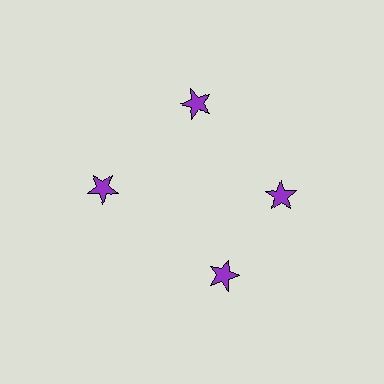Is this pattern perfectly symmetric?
No. The 4 purple stars are arranged in a ring, but one element near the 6 o'clock position is rotated out of alignment along the ring, breaking the 4-fold rotational symmetry.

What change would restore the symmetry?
The symmetry would be restored by rotating it back into even spacing with its neighbors so that all 4 stars sit at equal angles and equal distance from the center.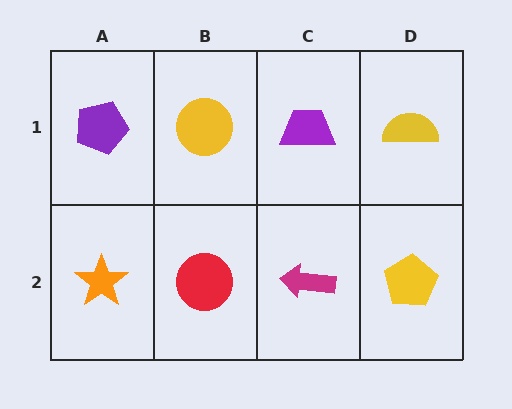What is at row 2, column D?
A yellow pentagon.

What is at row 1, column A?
A purple pentagon.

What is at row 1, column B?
A yellow circle.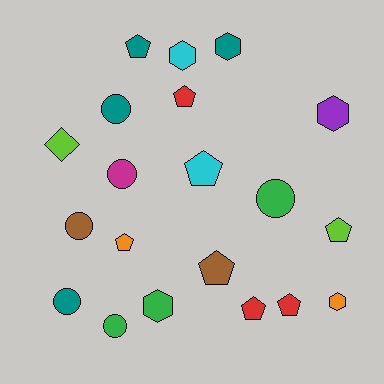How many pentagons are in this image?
There are 8 pentagons.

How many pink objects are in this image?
There are no pink objects.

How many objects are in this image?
There are 20 objects.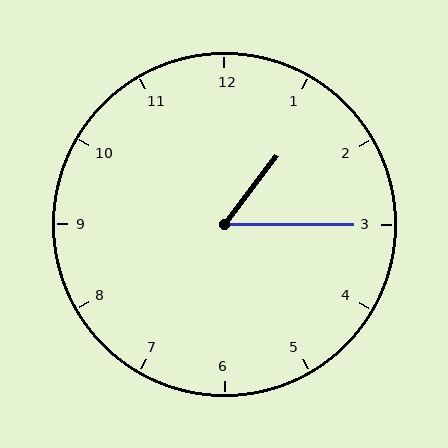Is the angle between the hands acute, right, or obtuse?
It is acute.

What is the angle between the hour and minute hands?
Approximately 52 degrees.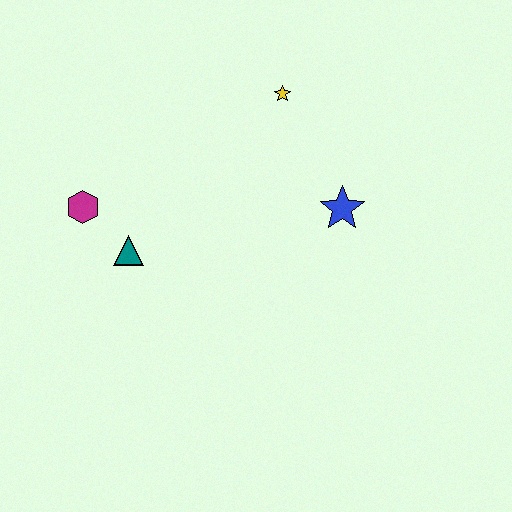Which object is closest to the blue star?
The yellow star is closest to the blue star.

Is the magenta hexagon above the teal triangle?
Yes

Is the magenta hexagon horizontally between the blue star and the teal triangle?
No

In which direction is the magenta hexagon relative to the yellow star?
The magenta hexagon is to the left of the yellow star.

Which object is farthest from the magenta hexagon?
The blue star is farthest from the magenta hexagon.